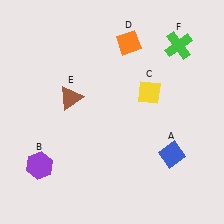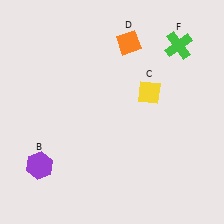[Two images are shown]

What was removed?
The blue diamond (A), the brown triangle (E) were removed in Image 2.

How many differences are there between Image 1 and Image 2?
There are 2 differences between the two images.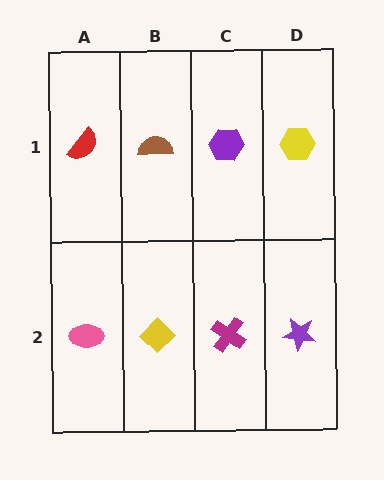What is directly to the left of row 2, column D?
A magenta cross.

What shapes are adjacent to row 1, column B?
A yellow diamond (row 2, column B), a red semicircle (row 1, column A), a purple hexagon (row 1, column C).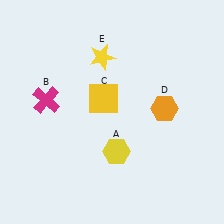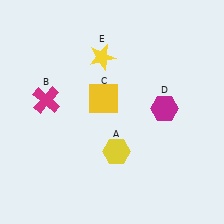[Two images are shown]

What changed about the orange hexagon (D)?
In Image 1, D is orange. In Image 2, it changed to magenta.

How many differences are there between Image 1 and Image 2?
There is 1 difference between the two images.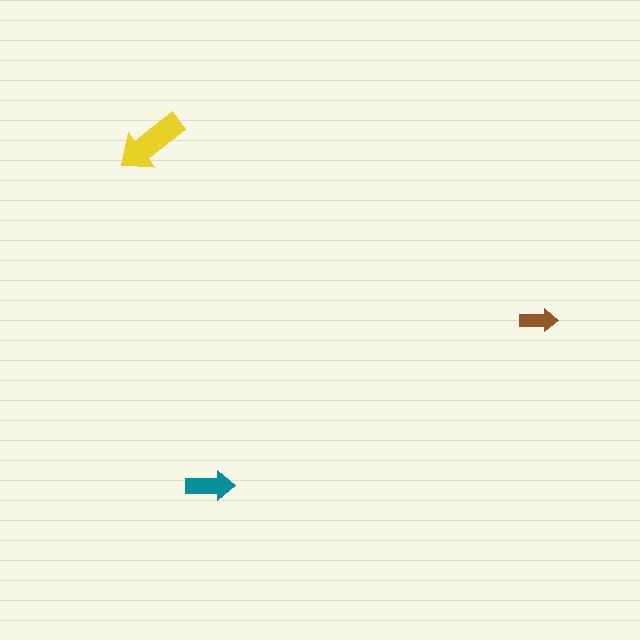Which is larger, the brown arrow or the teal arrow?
The teal one.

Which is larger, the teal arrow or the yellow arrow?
The yellow one.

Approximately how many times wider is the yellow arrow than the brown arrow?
About 2 times wider.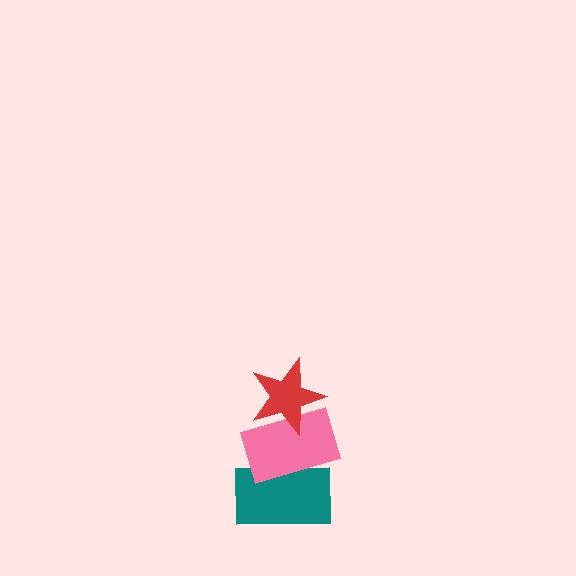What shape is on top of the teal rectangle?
The pink rectangle is on top of the teal rectangle.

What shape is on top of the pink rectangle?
The red star is on top of the pink rectangle.